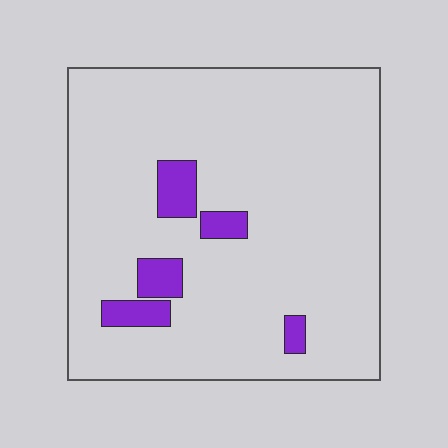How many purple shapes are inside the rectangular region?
5.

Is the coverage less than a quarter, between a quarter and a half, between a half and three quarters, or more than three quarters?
Less than a quarter.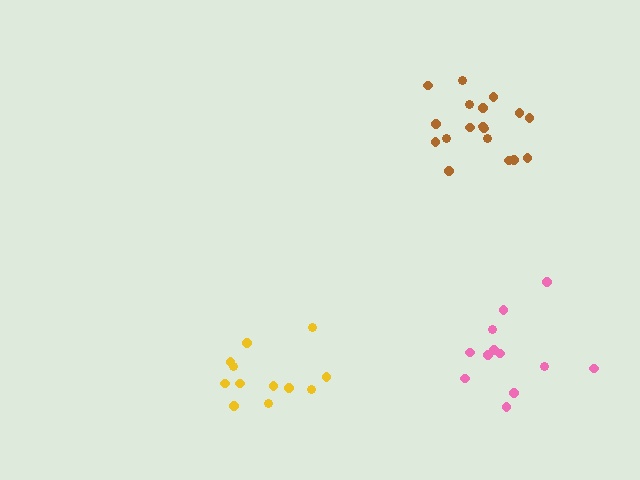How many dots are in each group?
Group 1: 12 dots, Group 2: 12 dots, Group 3: 18 dots (42 total).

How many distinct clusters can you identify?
There are 3 distinct clusters.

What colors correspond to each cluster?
The clusters are colored: pink, yellow, brown.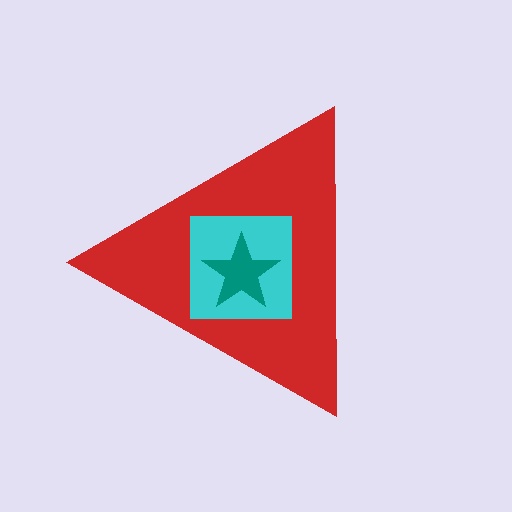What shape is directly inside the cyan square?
The teal star.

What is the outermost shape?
The red triangle.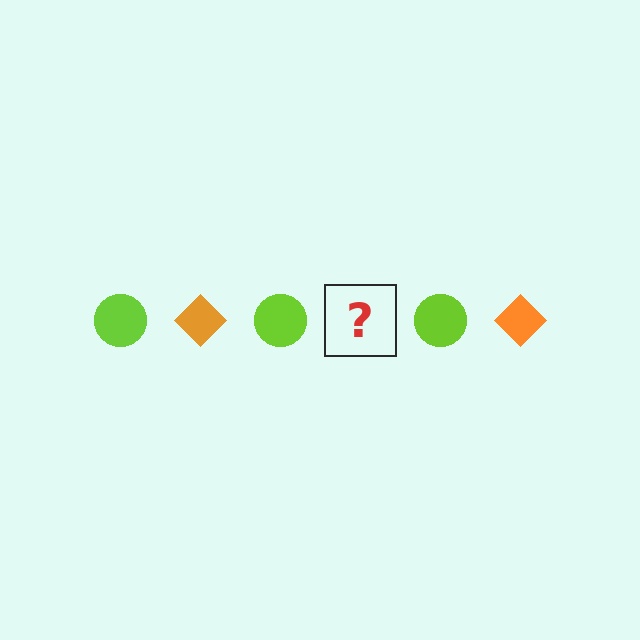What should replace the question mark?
The question mark should be replaced with an orange diamond.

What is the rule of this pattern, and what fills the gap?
The rule is that the pattern alternates between lime circle and orange diamond. The gap should be filled with an orange diamond.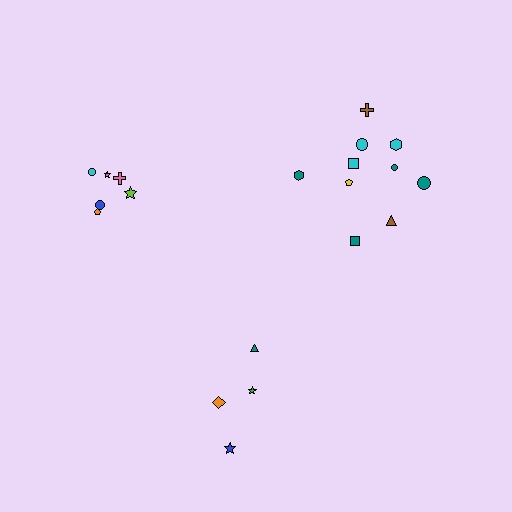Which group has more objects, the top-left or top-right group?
The top-right group.